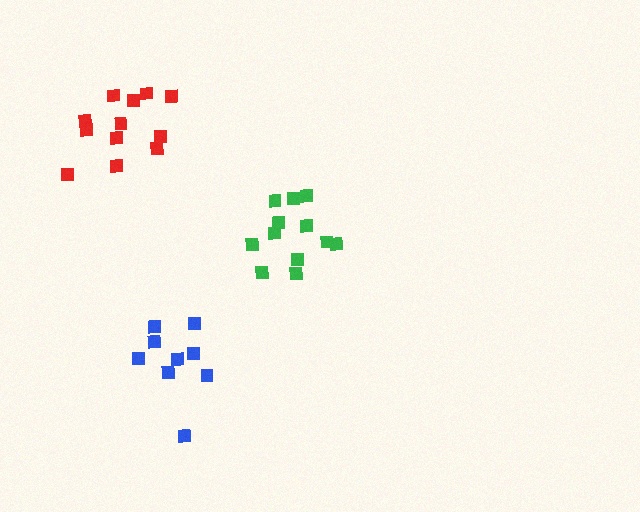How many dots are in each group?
Group 1: 9 dots, Group 2: 12 dots, Group 3: 12 dots (33 total).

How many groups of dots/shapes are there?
There are 3 groups.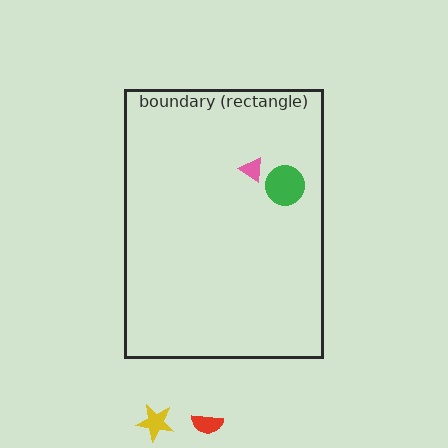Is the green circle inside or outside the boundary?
Inside.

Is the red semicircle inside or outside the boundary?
Outside.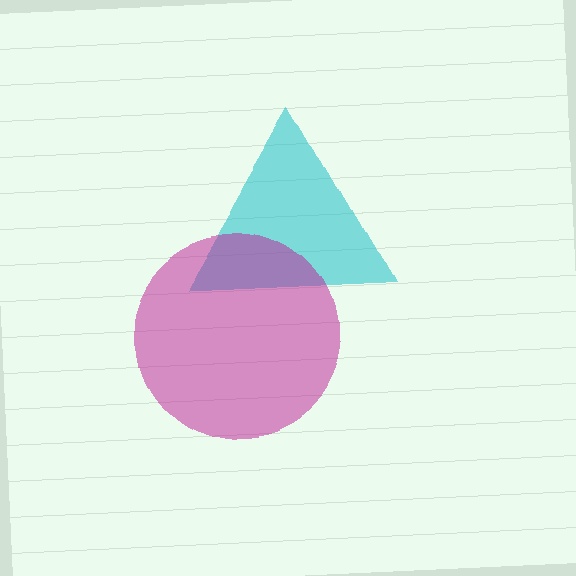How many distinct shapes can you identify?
There are 2 distinct shapes: a cyan triangle, a magenta circle.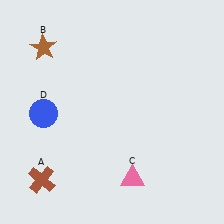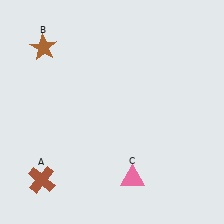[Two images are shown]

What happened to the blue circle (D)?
The blue circle (D) was removed in Image 2. It was in the bottom-left area of Image 1.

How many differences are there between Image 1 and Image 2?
There is 1 difference between the two images.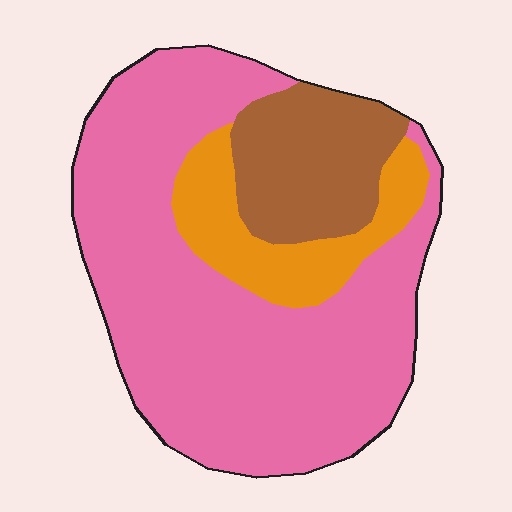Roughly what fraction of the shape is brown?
Brown covers about 20% of the shape.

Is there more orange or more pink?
Pink.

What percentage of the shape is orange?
Orange covers roughly 15% of the shape.